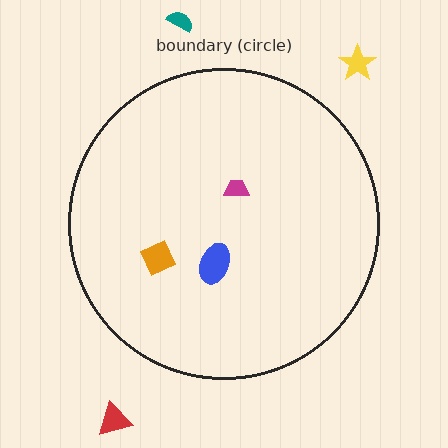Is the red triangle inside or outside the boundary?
Outside.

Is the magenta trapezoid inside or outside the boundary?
Inside.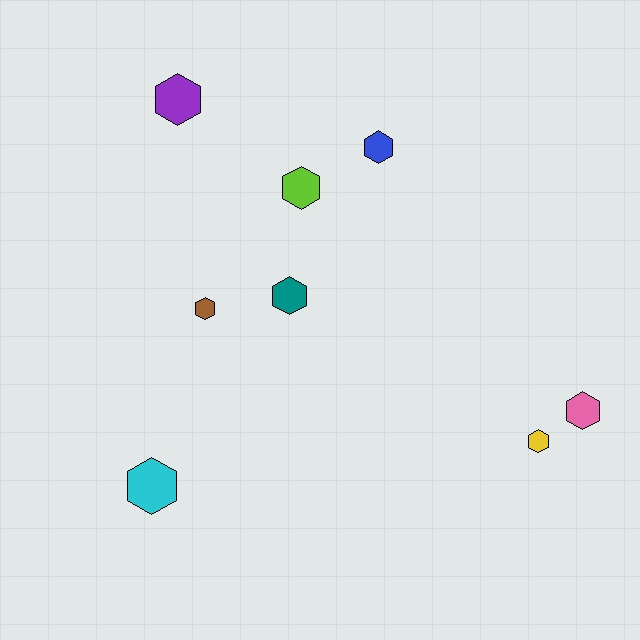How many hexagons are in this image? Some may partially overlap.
There are 8 hexagons.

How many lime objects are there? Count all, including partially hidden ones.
There is 1 lime object.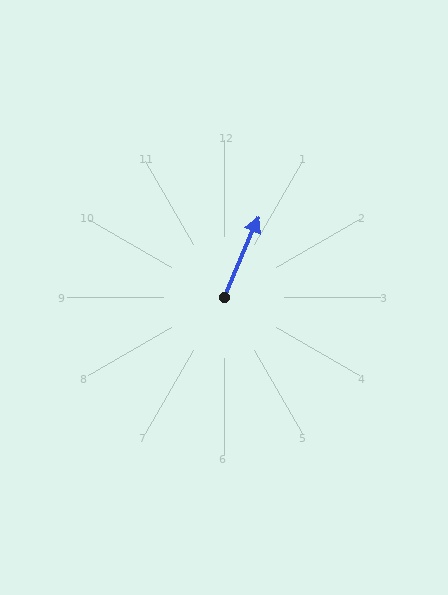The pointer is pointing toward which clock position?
Roughly 1 o'clock.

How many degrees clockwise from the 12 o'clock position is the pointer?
Approximately 23 degrees.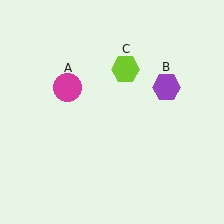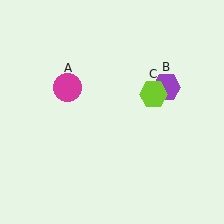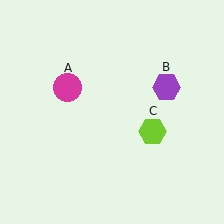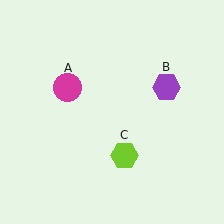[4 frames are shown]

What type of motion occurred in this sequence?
The lime hexagon (object C) rotated clockwise around the center of the scene.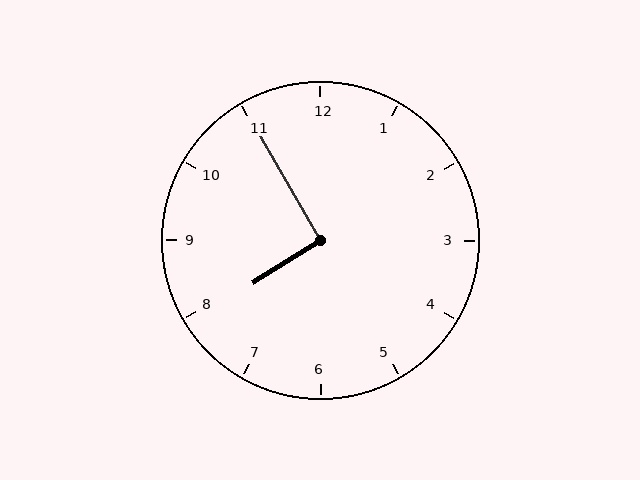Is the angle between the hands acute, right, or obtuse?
It is right.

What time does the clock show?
7:55.